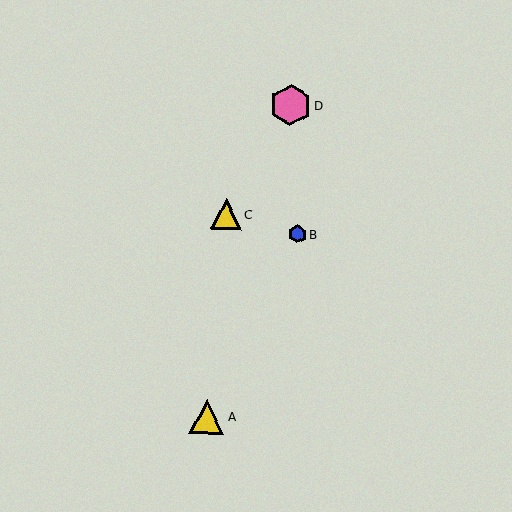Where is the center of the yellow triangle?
The center of the yellow triangle is at (226, 214).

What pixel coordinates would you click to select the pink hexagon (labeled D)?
Click at (291, 105) to select the pink hexagon D.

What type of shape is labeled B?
Shape B is a blue hexagon.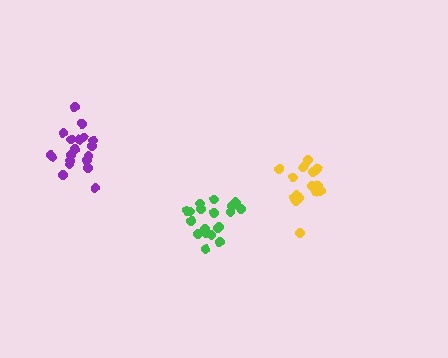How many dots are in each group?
Group 1: 19 dots, Group 2: 19 dots, Group 3: 15 dots (53 total).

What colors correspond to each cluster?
The clusters are colored: green, purple, yellow.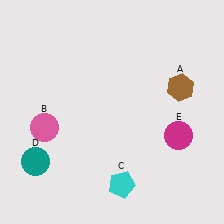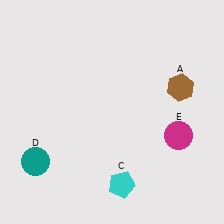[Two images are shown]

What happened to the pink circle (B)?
The pink circle (B) was removed in Image 2. It was in the bottom-left area of Image 1.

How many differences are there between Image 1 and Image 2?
There is 1 difference between the two images.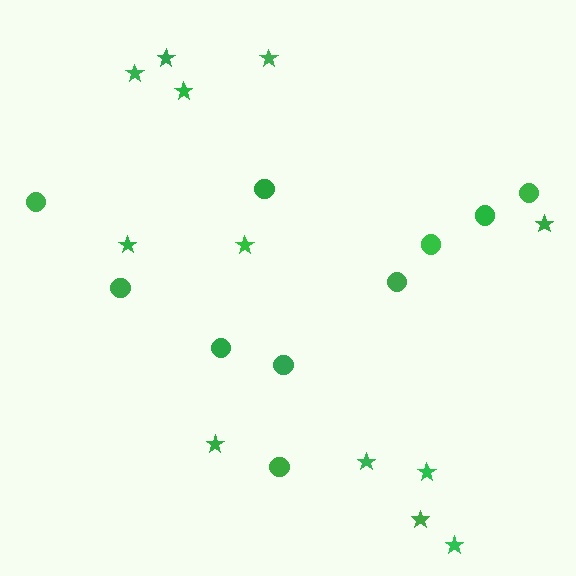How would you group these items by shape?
There are 2 groups: one group of circles (10) and one group of stars (12).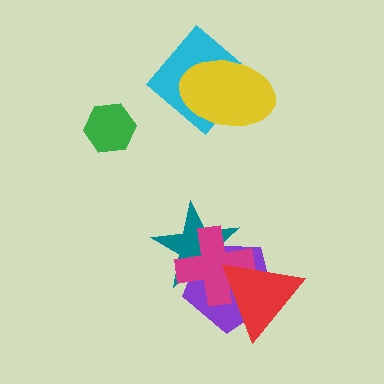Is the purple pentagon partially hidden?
Yes, it is partially covered by another shape.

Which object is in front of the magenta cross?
The red triangle is in front of the magenta cross.